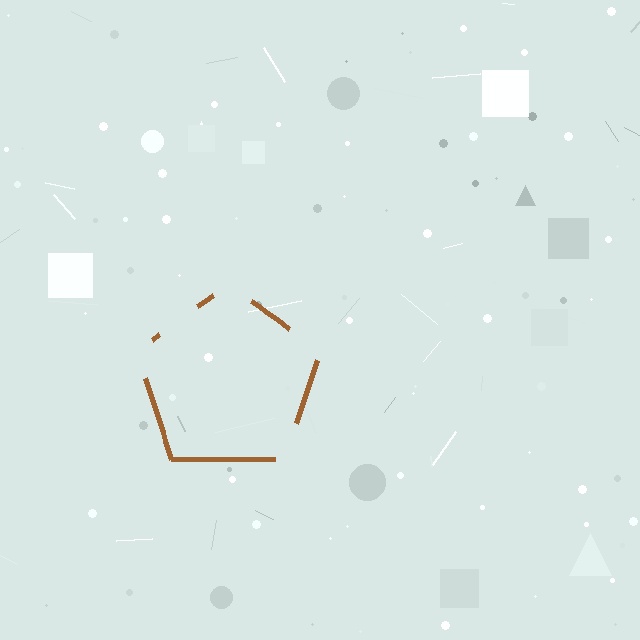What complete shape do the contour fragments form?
The contour fragments form a pentagon.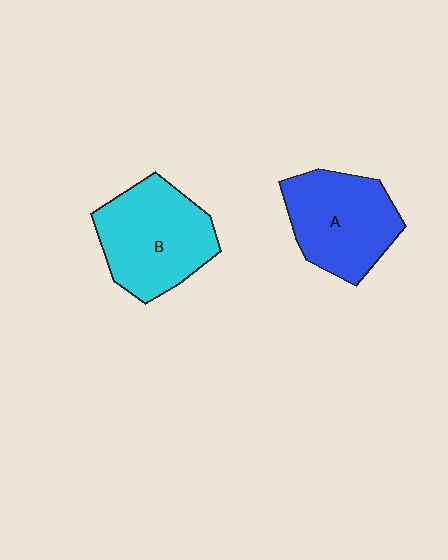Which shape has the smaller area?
Shape A (blue).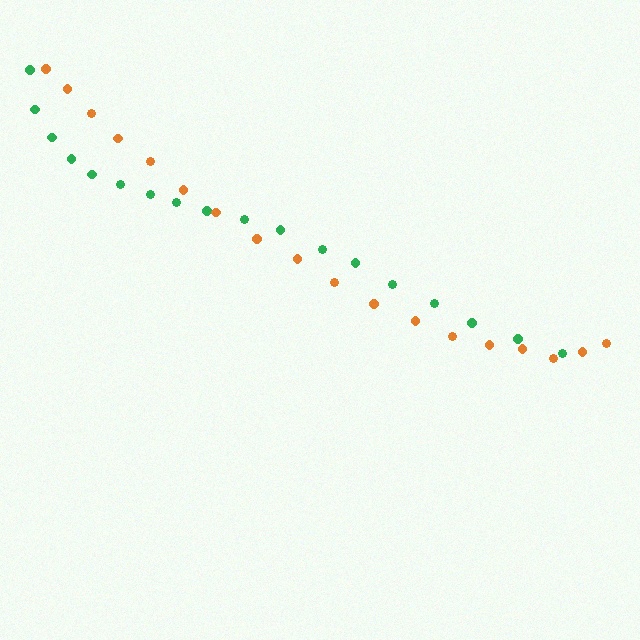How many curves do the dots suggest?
There are 2 distinct paths.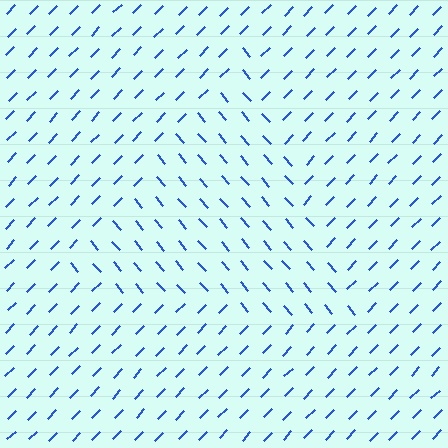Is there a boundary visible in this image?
Yes, there is a texture boundary formed by a change in line orientation.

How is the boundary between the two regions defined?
The boundary is defined purely by a change in line orientation (approximately 85 degrees difference). All lines are the same color and thickness.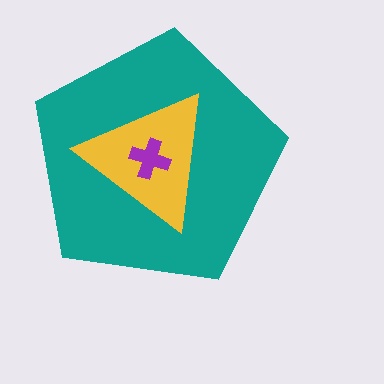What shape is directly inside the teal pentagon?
The yellow triangle.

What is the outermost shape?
The teal pentagon.